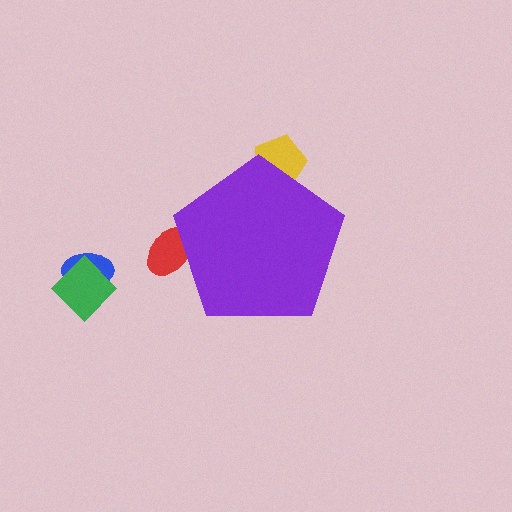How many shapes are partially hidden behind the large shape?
2 shapes are partially hidden.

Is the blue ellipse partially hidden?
No, the blue ellipse is fully visible.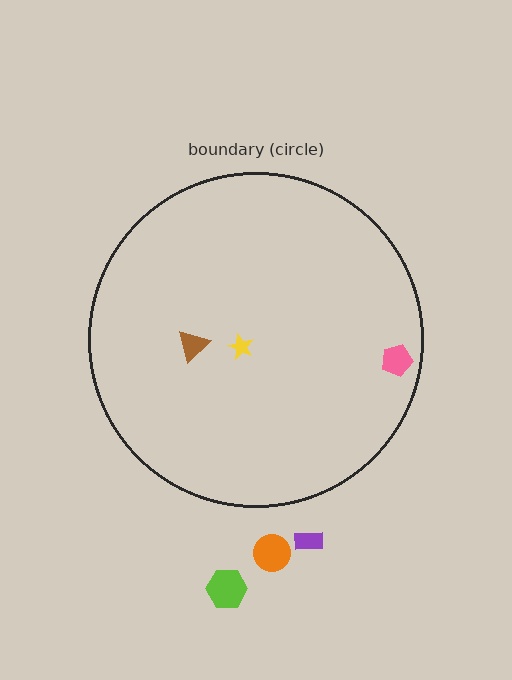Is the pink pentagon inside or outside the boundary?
Inside.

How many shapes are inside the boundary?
3 inside, 3 outside.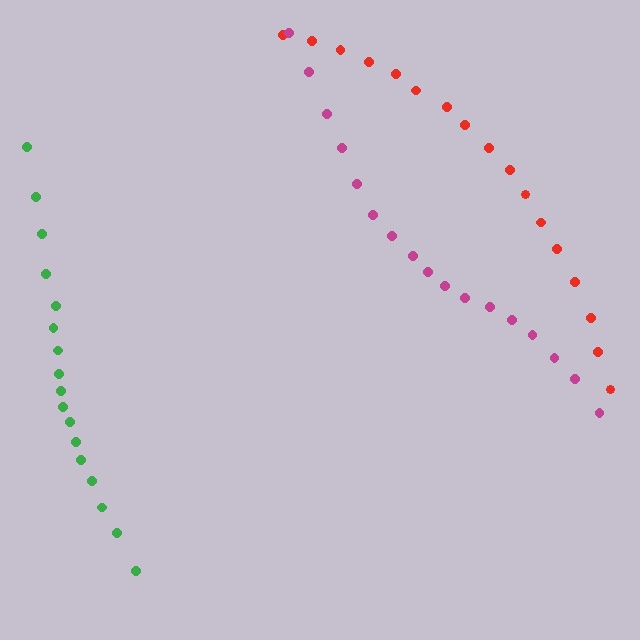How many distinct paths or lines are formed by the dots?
There are 3 distinct paths.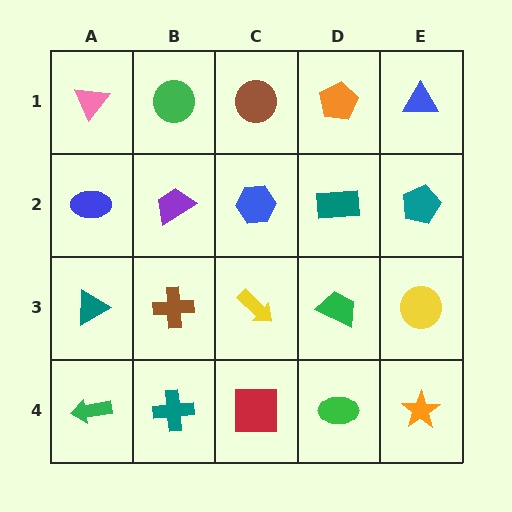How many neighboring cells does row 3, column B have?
4.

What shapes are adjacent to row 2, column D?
An orange pentagon (row 1, column D), a green trapezoid (row 3, column D), a blue hexagon (row 2, column C), a teal pentagon (row 2, column E).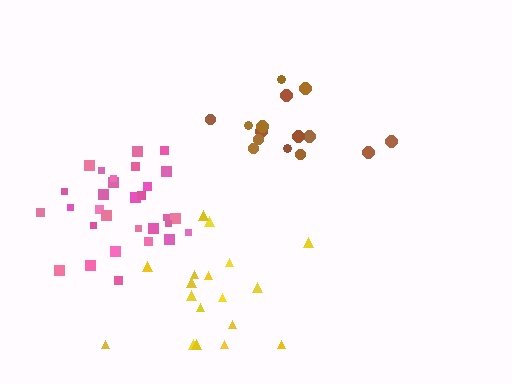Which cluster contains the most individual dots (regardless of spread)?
Pink (30).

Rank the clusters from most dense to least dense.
pink, brown, yellow.